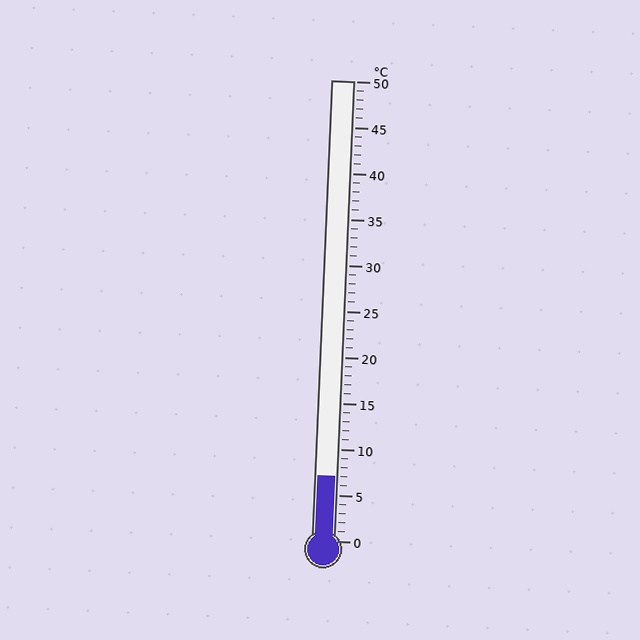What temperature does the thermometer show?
The thermometer shows approximately 7°C.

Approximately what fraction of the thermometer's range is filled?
The thermometer is filled to approximately 15% of its range.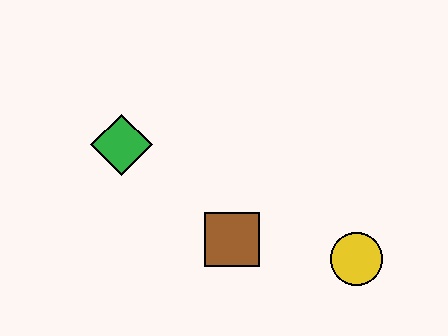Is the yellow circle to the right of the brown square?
Yes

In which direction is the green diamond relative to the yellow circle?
The green diamond is to the left of the yellow circle.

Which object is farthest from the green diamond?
The yellow circle is farthest from the green diamond.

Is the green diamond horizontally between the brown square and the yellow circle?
No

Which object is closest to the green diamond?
The brown square is closest to the green diamond.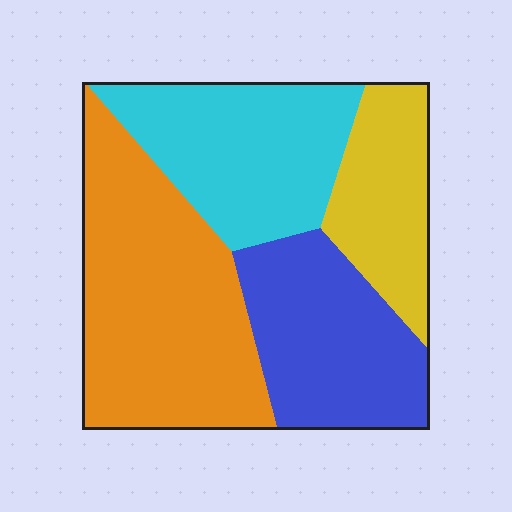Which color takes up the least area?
Yellow, at roughly 15%.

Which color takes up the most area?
Orange, at roughly 35%.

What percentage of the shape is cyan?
Cyan covers about 25% of the shape.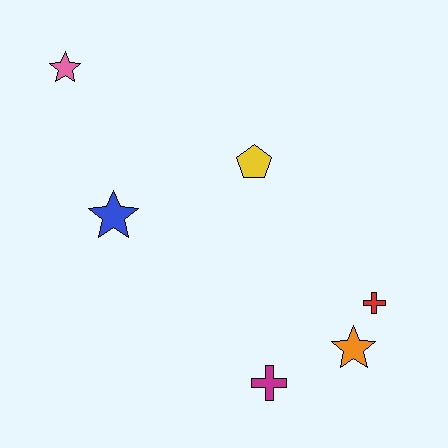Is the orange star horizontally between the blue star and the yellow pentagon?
No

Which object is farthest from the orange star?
The pink star is farthest from the orange star.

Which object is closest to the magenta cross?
The orange star is closest to the magenta cross.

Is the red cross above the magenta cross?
Yes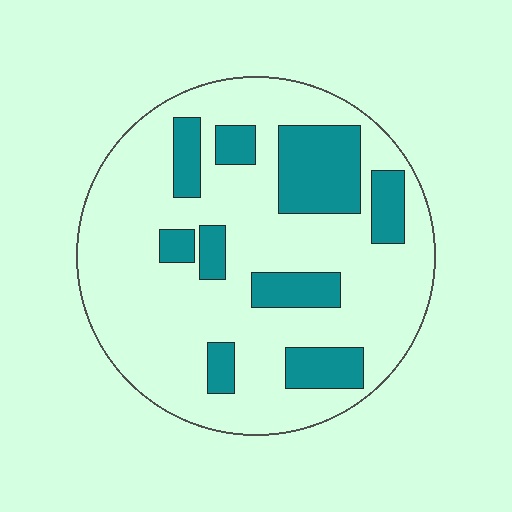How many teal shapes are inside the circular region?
9.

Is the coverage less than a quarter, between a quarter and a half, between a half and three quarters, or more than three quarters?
Less than a quarter.